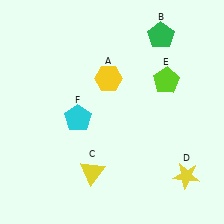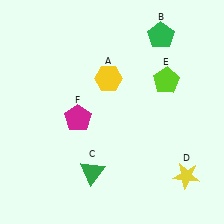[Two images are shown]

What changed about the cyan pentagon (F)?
In Image 1, F is cyan. In Image 2, it changed to magenta.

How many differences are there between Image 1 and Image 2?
There are 2 differences between the two images.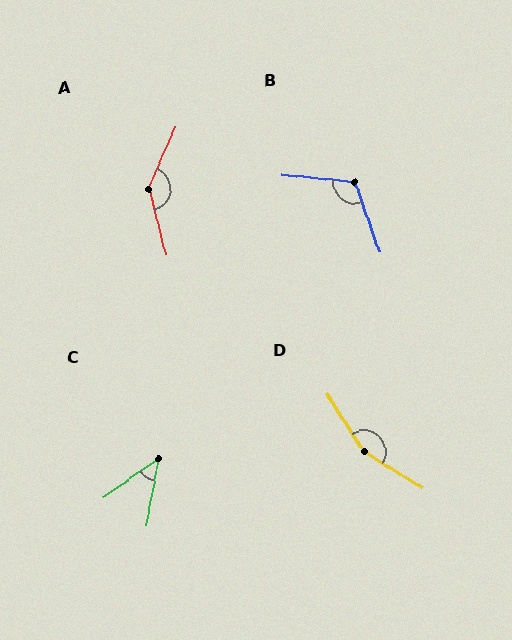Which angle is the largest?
D, at approximately 155 degrees.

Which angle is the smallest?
C, at approximately 44 degrees.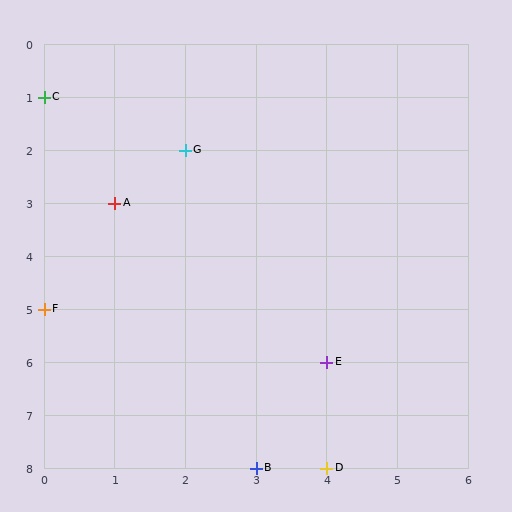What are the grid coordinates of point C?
Point C is at grid coordinates (0, 1).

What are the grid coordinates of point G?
Point G is at grid coordinates (2, 2).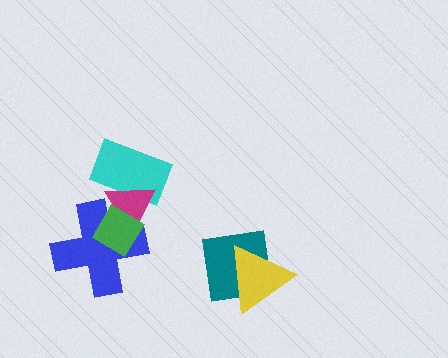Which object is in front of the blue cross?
The green diamond is in front of the blue cross.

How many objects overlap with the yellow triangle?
1 object overlaps with the yellow triangle.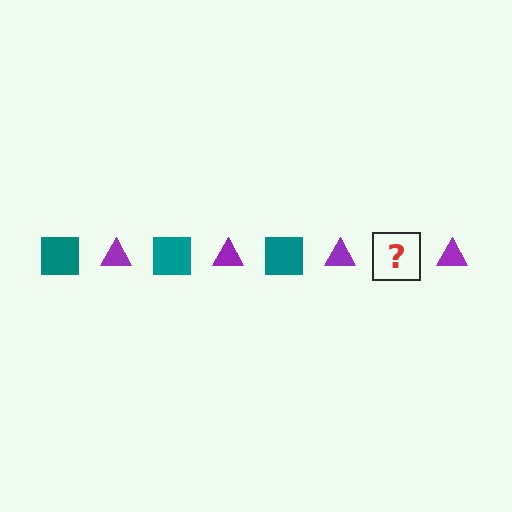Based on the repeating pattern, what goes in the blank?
The blank should be a teal square.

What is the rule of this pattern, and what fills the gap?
The rule is that the pattern alternates between teal square and purple triangle. The gap should be filled with a teal square.